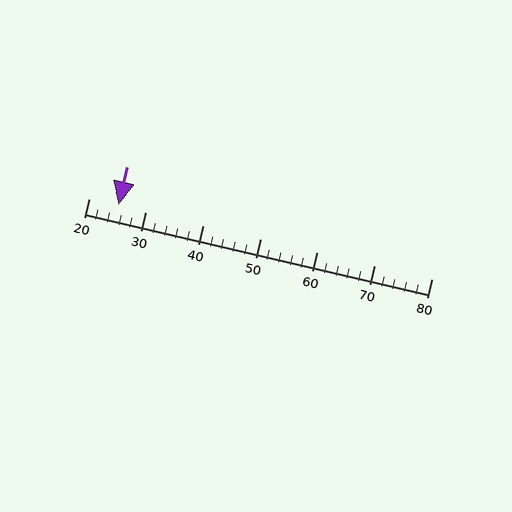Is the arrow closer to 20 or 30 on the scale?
The arrow is closer to 30.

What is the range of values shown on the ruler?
The ruler shows values from 20 to 80.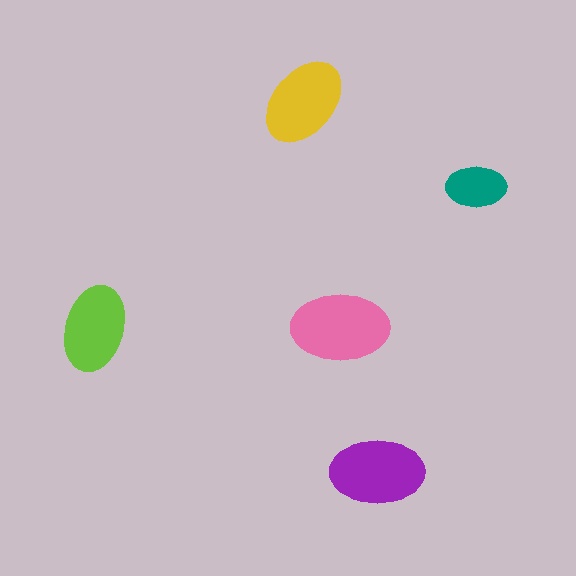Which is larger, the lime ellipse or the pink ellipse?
The pink one.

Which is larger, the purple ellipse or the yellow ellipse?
The purple one.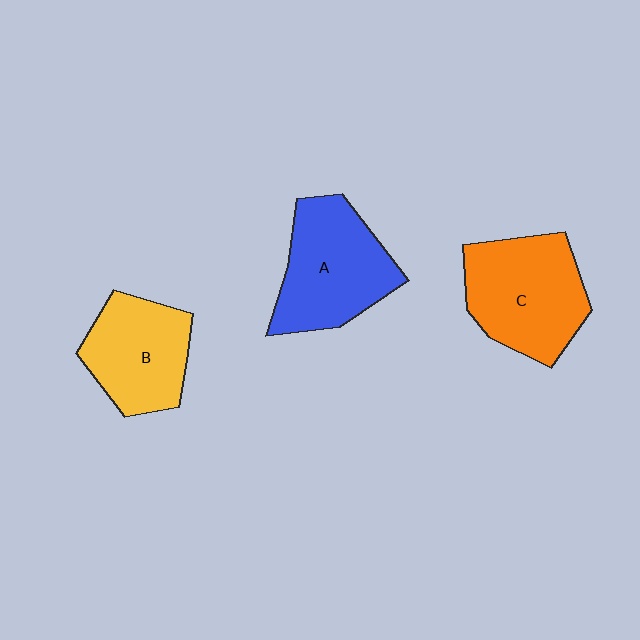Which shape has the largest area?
Shape C (orange).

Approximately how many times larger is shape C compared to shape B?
Approximately 1.2 times.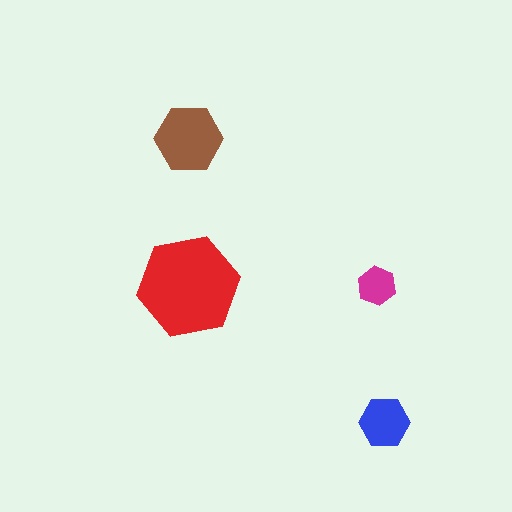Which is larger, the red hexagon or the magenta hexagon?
The red one.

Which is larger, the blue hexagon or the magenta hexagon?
The blue one.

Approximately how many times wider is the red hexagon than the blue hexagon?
About 2 times wider.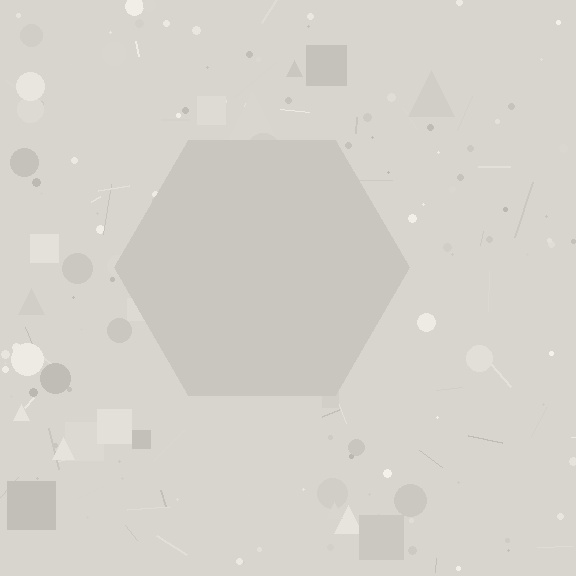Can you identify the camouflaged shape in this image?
The camouflaged shape is a hexagon.